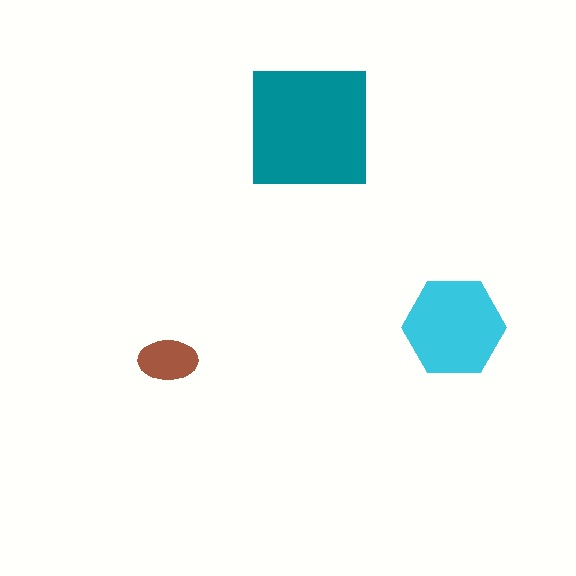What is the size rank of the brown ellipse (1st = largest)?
3rd.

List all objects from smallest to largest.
The brown ellipse, the cyan hexagon, the teal square.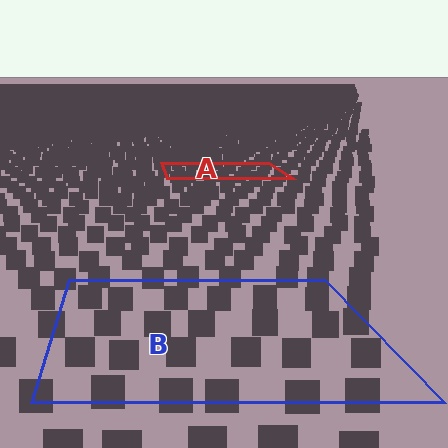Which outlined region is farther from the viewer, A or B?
Region A is farther from the viewer — the texture elements inside it appear smaller and more densely packed.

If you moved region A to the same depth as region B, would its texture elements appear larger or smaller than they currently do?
They would appear larger. At a closer depth, the same texture elements are projected at a bigger on-screen size.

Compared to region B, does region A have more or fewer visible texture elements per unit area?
Region A has more texture elements per unit area — they are packed more densely because it is farther away.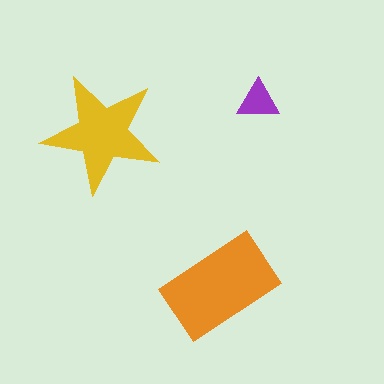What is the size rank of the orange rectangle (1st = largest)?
1st.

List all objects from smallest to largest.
The purple triangle, the yellow star, the orange rectangle.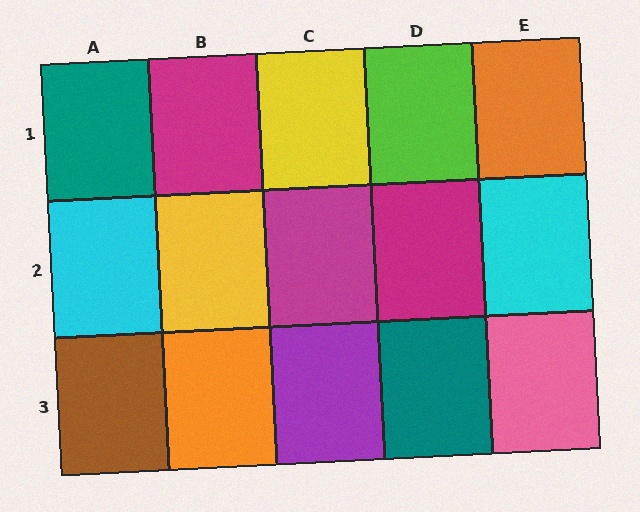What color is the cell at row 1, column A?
Teal.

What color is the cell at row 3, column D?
Teal.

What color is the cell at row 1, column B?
Magenta.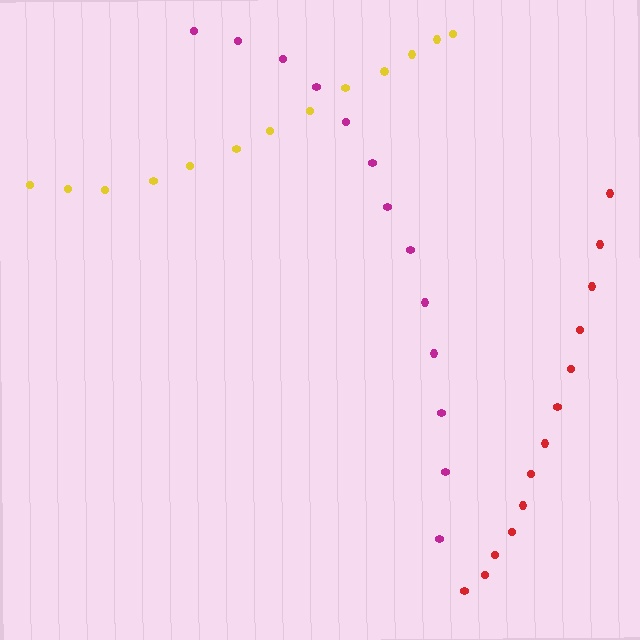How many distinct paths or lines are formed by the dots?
There are 3 distinct paths.